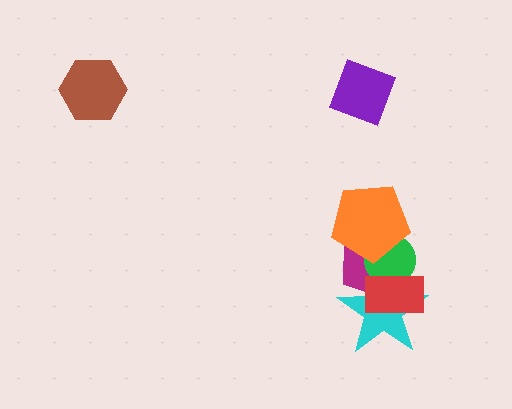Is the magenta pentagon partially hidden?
Yes, it is partially covered by another shape.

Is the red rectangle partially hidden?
No, no other shape covers it.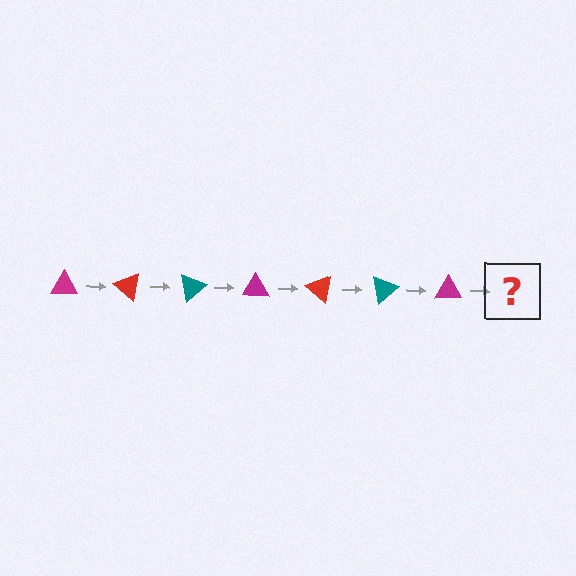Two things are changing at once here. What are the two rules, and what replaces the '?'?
The two rules are that it rotates 40 degrees each step and the color cycles through magenta, red, and teal. The '?' should be a red triangle, rotated 280 degrees from the start.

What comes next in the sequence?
The next element should be a red triangle, rotated 280 degrees from the start.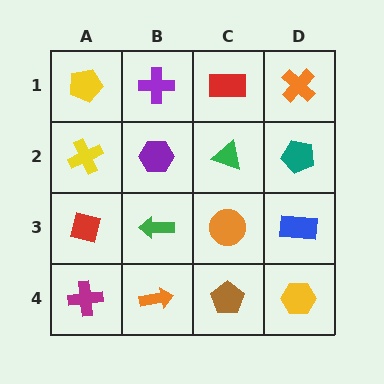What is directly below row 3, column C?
A brown pentagon.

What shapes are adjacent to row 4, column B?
A green arrow (row 3, column B), a magenta cross (row 4, column A), a brown pentagon (row 4, column C).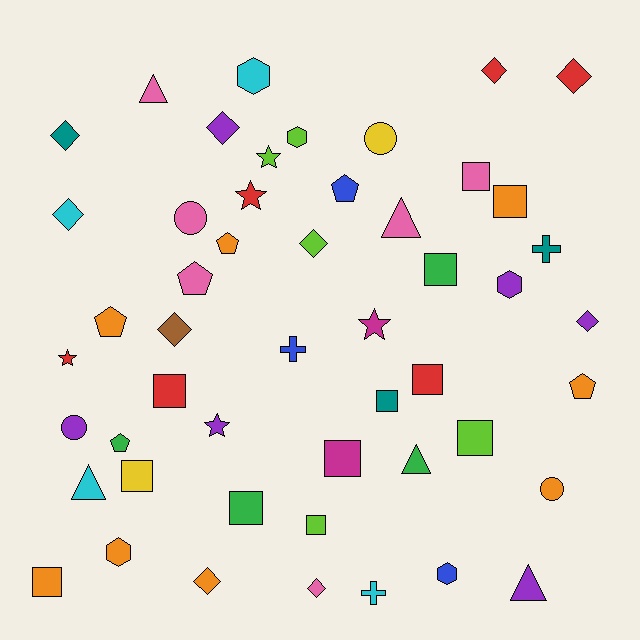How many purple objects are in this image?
There are 6 purple objects.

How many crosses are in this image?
There are 3 crosses.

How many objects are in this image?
There are 50 objects.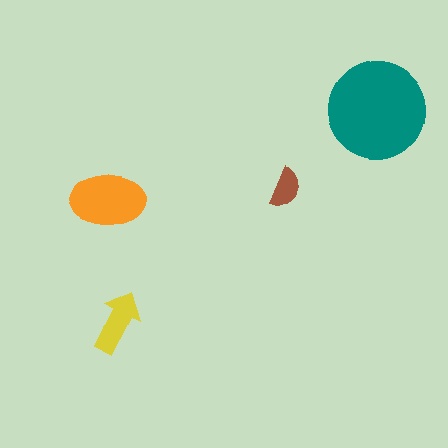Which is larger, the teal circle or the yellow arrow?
The teal circle.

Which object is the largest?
The teal circle.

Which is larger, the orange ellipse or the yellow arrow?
The orange ellipse.